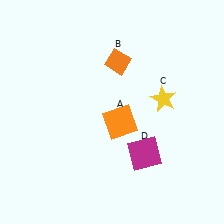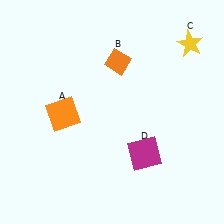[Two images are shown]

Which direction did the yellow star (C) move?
The yellow star (C) moved up.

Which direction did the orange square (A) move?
The orange square (A) moved left.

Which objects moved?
The objects that moved are: the orange square (A), the yellow star (C).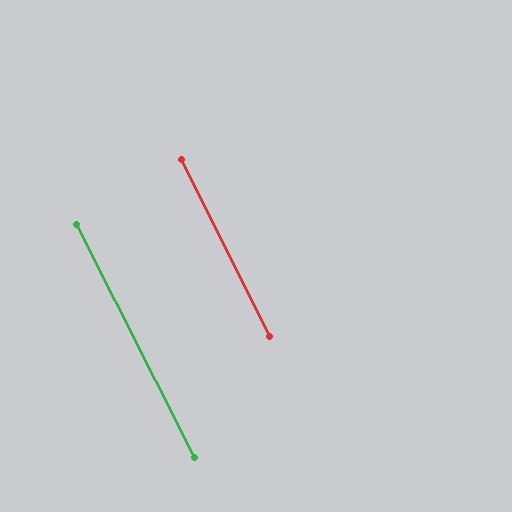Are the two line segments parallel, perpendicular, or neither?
Parallel — their directions differ by only 0.3°.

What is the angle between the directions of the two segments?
Approximately 0 degrees.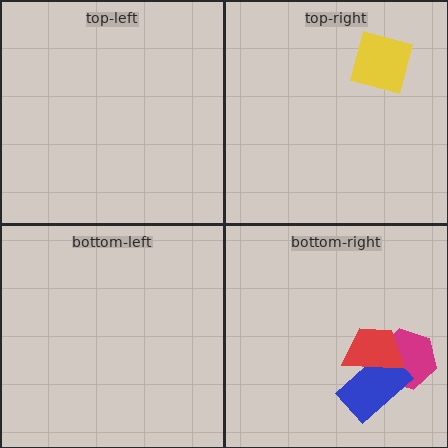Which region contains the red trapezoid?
The bottom-right region.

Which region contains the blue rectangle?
The bottom-right region.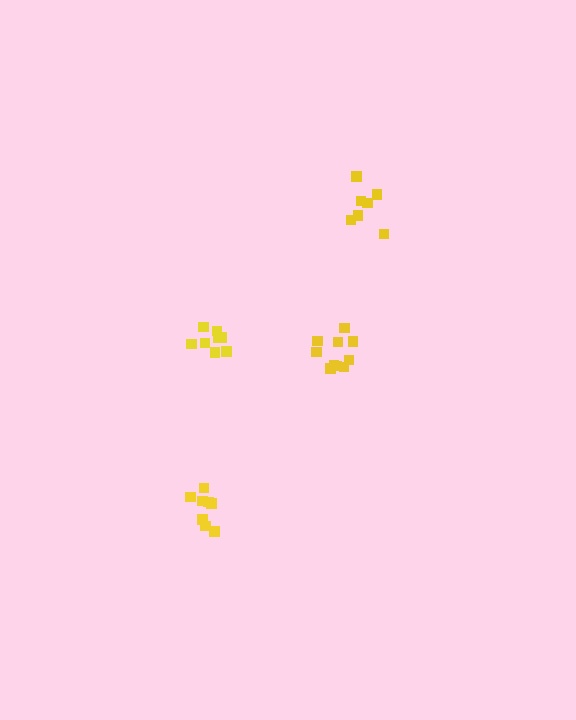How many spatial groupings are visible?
There are 4 spatial groupings.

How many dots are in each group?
Group 1: 8 dots, Group 2: 10 dots, Group 3: 7 dots, Group 4: 8 dots (33 total).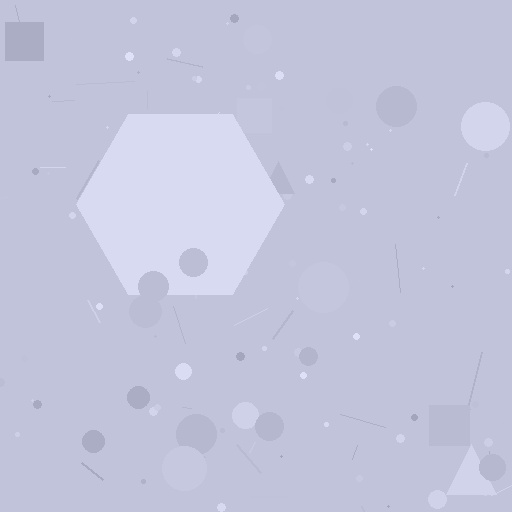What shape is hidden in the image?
A hexagon is hidden in the image.